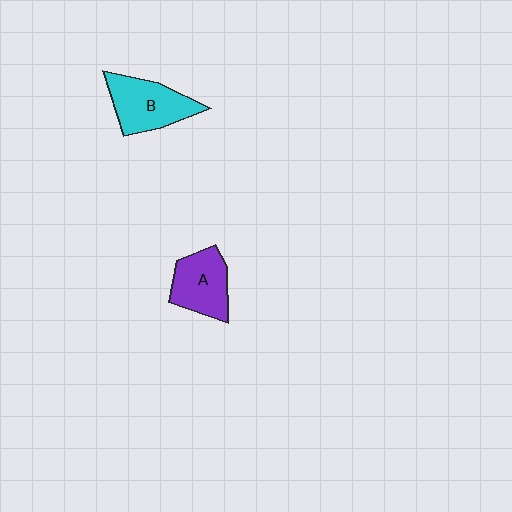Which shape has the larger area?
Shape B (cyan).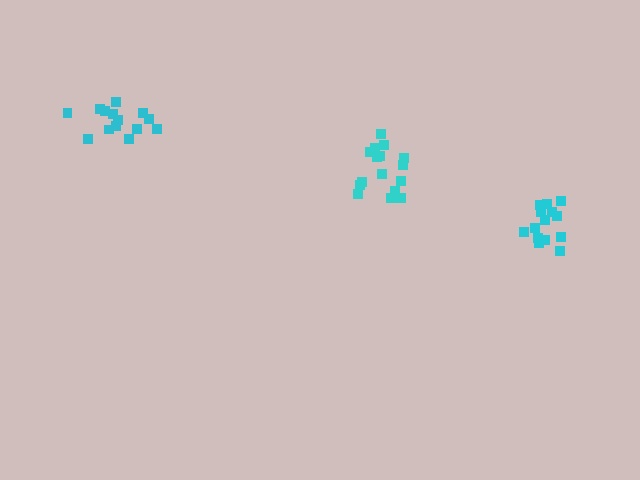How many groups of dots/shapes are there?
There are 3 groups.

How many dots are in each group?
Group 1: 15 dots, Group 2: 14 dots, Group 3: 16 dots (45 total).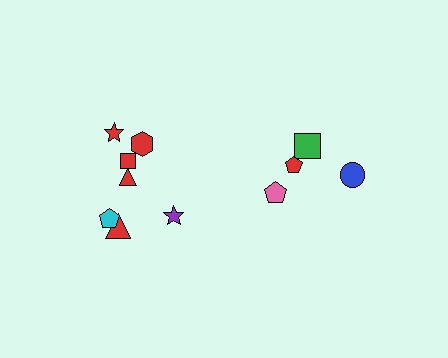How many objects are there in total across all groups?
There are 11 objects.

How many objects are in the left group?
There are 7 objects.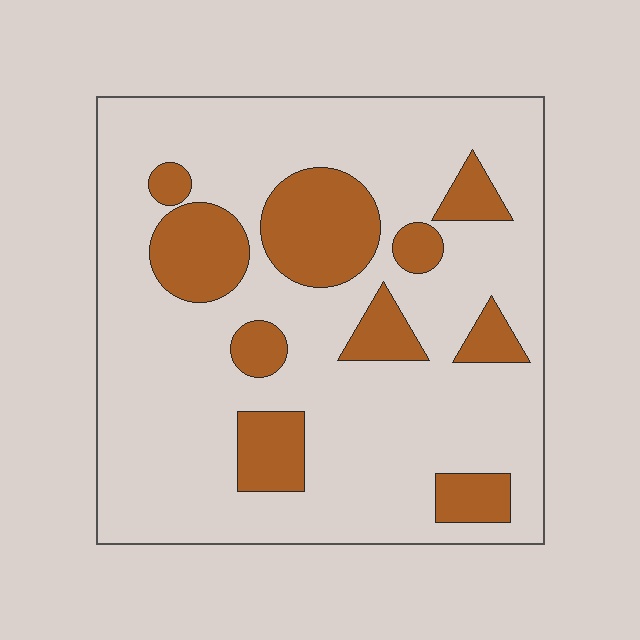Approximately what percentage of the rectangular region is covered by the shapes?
Approximately 20%.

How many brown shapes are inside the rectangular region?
10.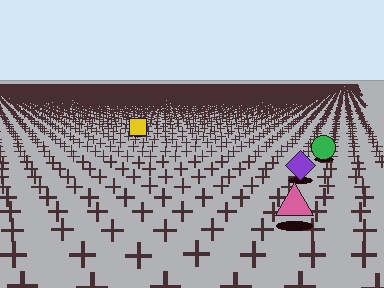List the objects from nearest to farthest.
From nearest to farthest: the pink triangle, the purple diamond, the green circle, the yellow square.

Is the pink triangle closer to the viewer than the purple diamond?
Yes. The pink triangle is closer — you can tell from the texture gradient: the ground texture is coarser near it.